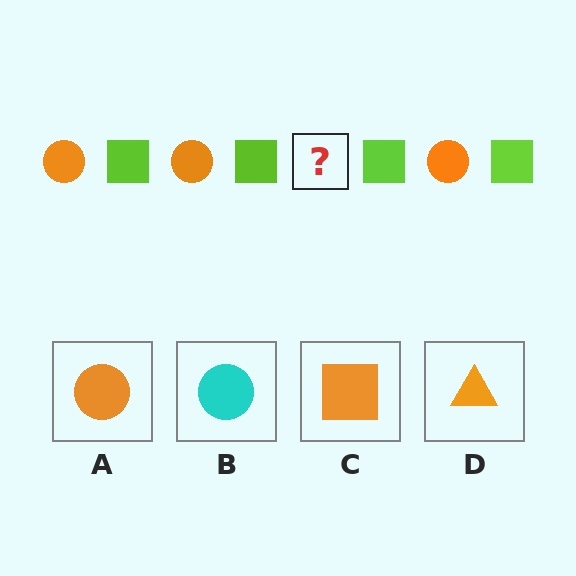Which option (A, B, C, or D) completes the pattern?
A.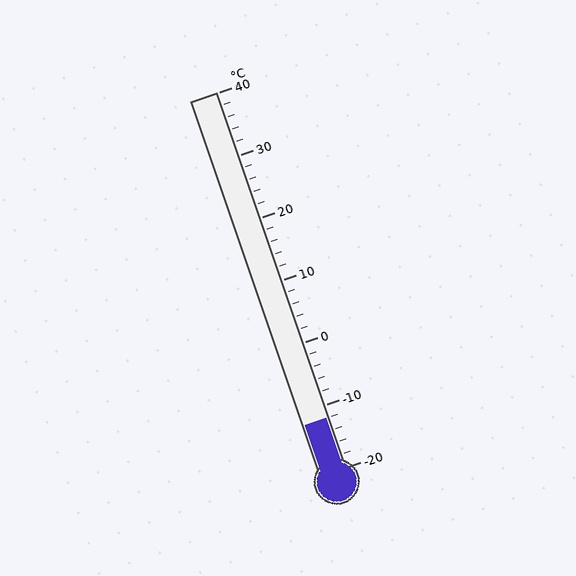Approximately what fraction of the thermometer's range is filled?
The thermometer is filled to approximately 15% of its range.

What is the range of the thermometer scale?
The thermometer scale ranges from -20°C to 40°C.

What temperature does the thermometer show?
The thermometer shows approximately -12°C.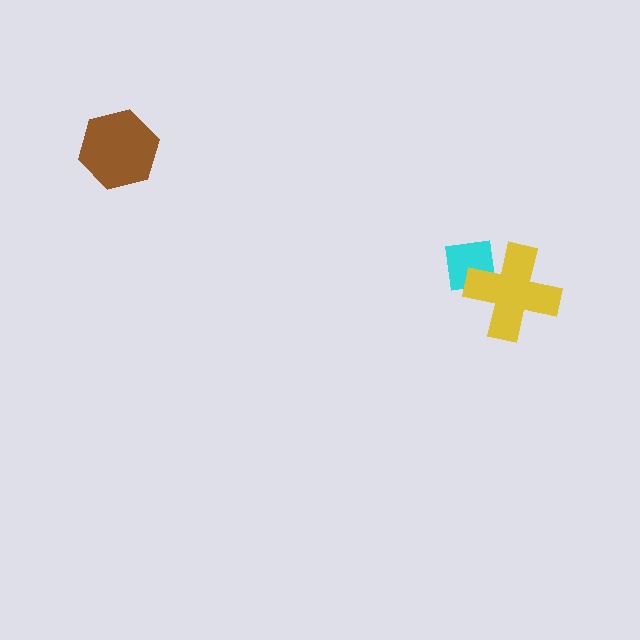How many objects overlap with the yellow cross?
1 object overlaps with the yellow cross.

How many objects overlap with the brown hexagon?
0 objects overlap with the brown hexagon.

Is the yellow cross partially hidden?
No, no other shape covers it.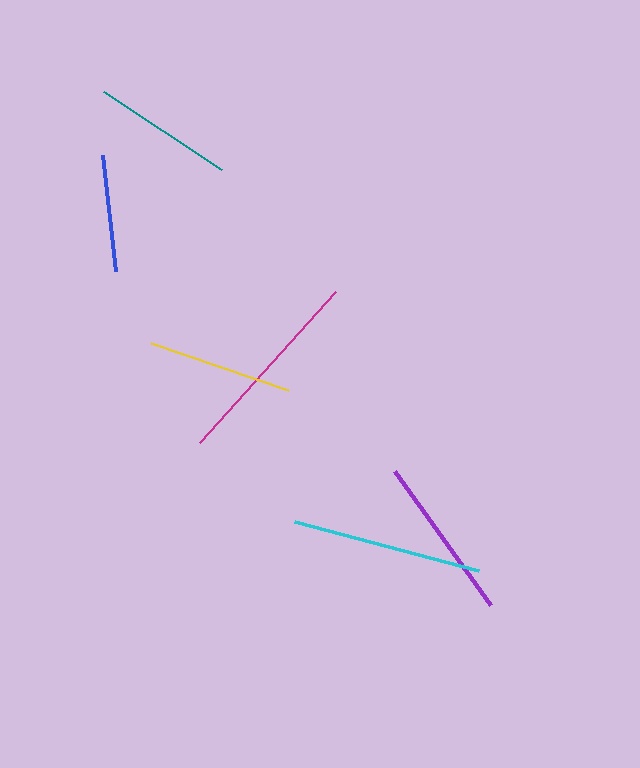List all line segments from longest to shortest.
From longest to shortest: magenta, cyan, purple, yellow, teal, blue.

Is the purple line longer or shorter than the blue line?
The purple line is longer than the blue line.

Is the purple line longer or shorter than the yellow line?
The purple line is longer than the yellow line.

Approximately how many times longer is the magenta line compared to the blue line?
The magenta line is approximately 1.7 times the length of the blue line.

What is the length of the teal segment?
The teal segment is approximately 143 pixels long.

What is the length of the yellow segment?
The yellow segment is approximately 145 pixels long.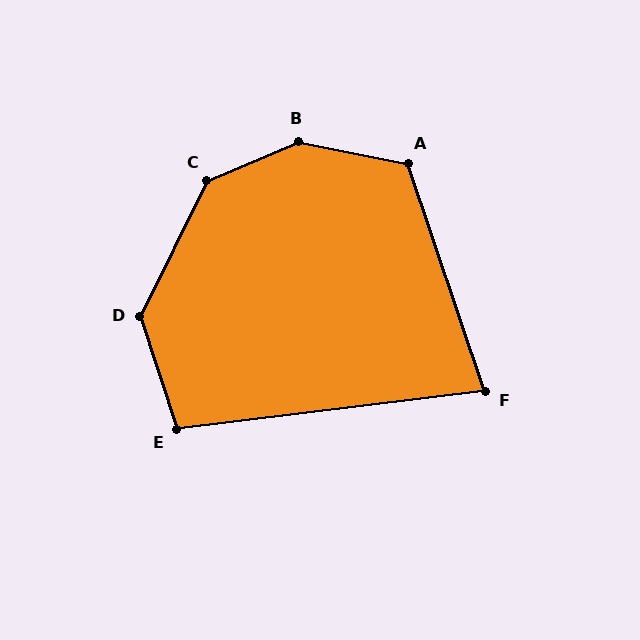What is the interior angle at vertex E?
Approximately 101 degrees (obtuse).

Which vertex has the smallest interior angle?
F, at approximately 78 degrees.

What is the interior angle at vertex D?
Approximately 136 degrees (obtuse).